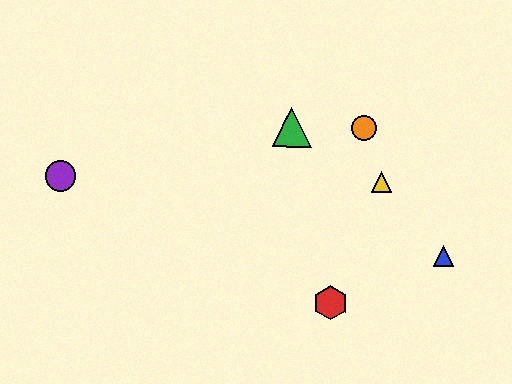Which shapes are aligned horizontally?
The green triangle, the orange circle are aligned horizontally.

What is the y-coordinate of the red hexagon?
The red hexagon is at y≈303.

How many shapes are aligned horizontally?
2 shapes (the green triangle, the orange circle) are aligned horizontally.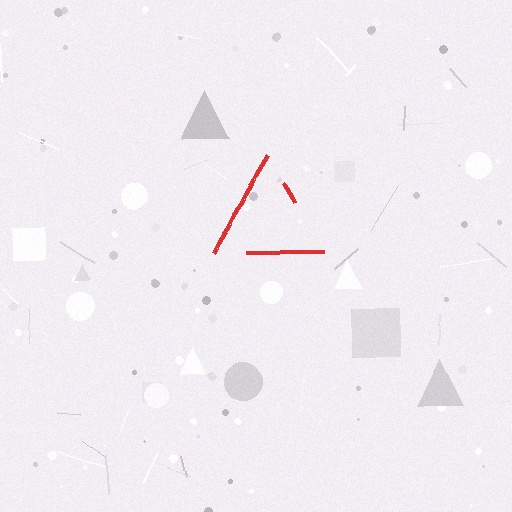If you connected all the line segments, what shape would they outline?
They would outline a triangle.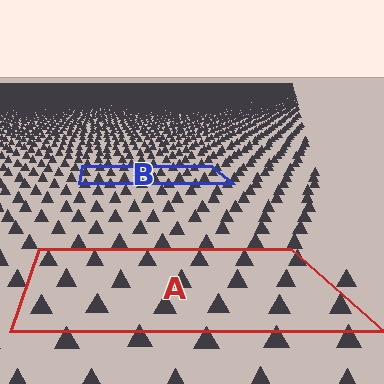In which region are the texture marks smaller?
The texture marks are smaller in region B, because it is farther away.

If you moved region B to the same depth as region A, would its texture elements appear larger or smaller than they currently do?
They would appear larger. At a closer depth, the same texture elements are projected at a bigger on-screen size.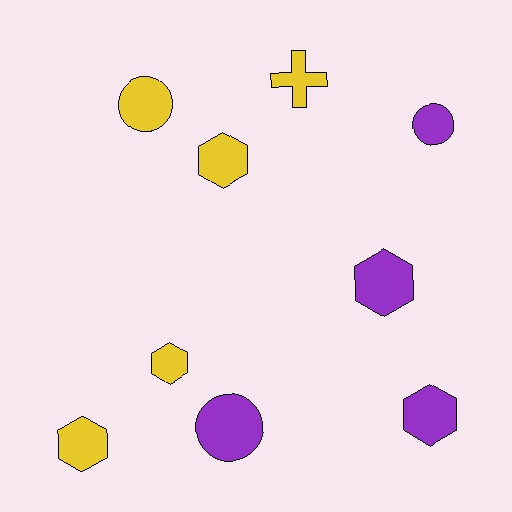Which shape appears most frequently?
Hexagon, with 5 objects.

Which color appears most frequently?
Yellow, with 5 objects.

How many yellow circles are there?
There is 1 yellow circle.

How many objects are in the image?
There are 9 objects.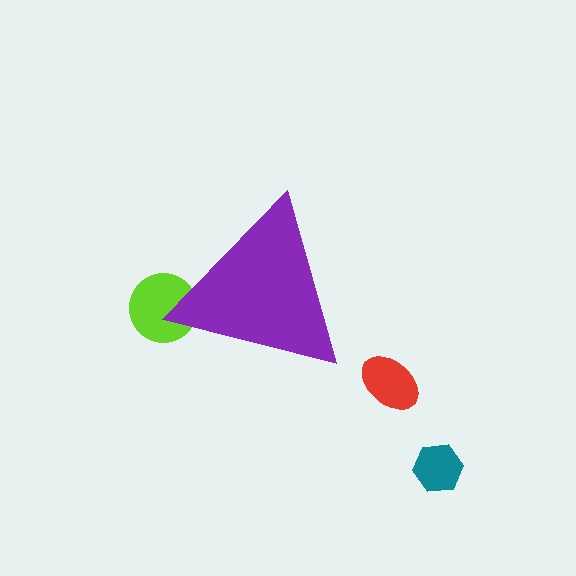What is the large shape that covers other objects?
A purple triangle.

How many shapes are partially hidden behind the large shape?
1 shape is partially hidden.